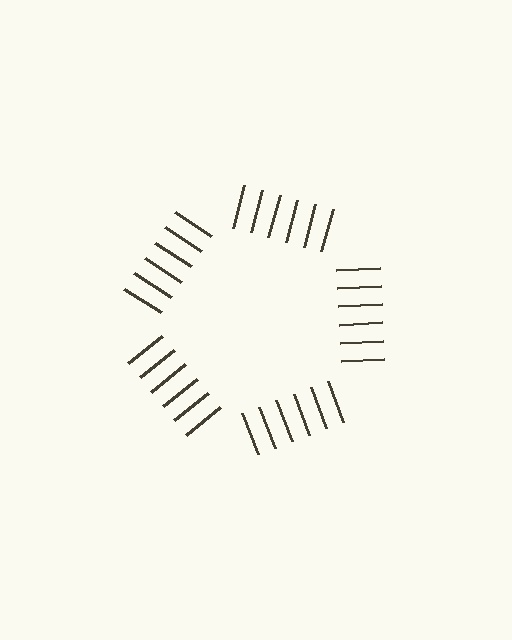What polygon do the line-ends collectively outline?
An illusory pentagon — the line segments terminate on its edges but no continuous stroke is drawn.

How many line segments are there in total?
30 — 6 along each of the 5 edges.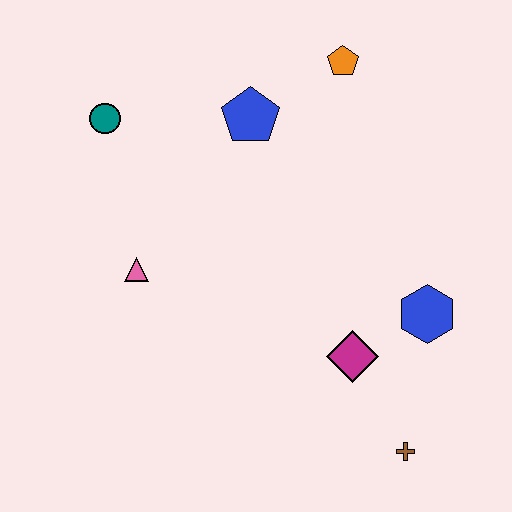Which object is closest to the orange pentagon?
The blue pentagon is closest to the orange pentagon.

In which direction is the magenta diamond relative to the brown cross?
The magenta diamond is above the brown cross.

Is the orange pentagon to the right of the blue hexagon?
No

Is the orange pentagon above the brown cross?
Yes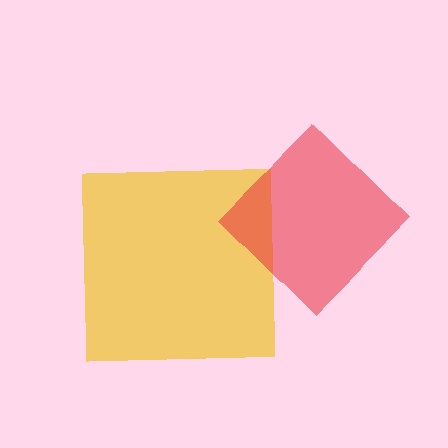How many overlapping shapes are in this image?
There are 2 overlapping shapes in the image.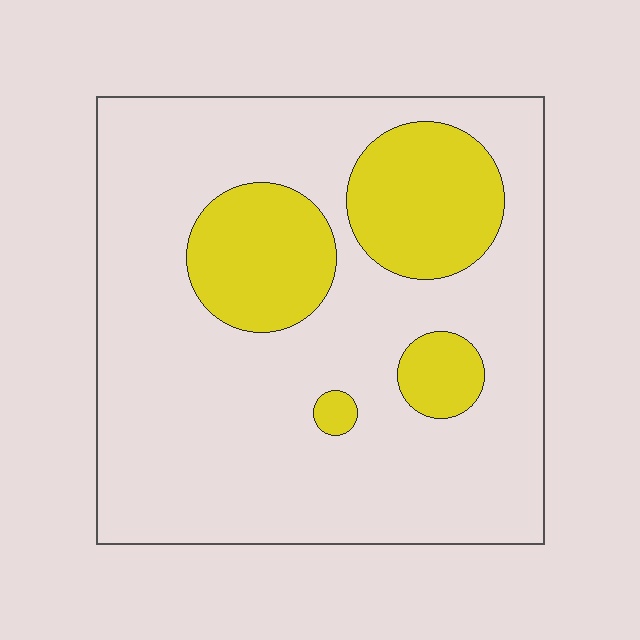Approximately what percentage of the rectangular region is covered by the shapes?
Approximately 25%.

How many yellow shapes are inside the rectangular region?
4.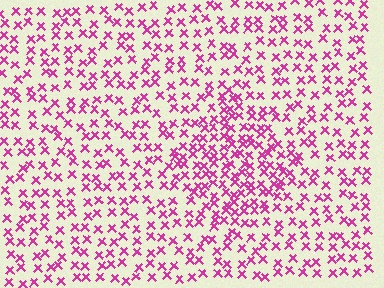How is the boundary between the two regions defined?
The boundary is defined by a change in element density (approximately 1.8x ratio). All elements are the same color, size, and shape.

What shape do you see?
I see a diamond.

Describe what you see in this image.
The image contains small magenta elements arranged at two different densities. A diamond-shaped region is visible where the elements are more densely packed than the surrounding area.